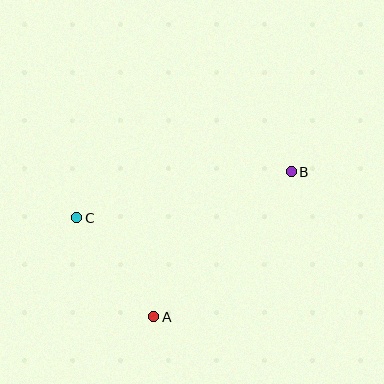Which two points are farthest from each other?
Points B and C are farthest from each other.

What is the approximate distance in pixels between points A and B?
The distance between A and B is approximately 200 pixels.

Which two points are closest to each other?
Points A and C are closest to each other.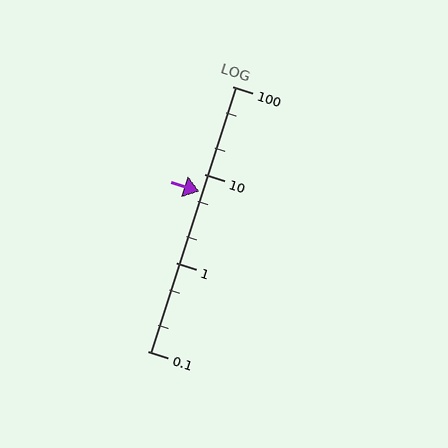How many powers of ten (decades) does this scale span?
The scale spans 3 decades, from 0.1 to 100.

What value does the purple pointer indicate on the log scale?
The pointer indicates approximately 6.5.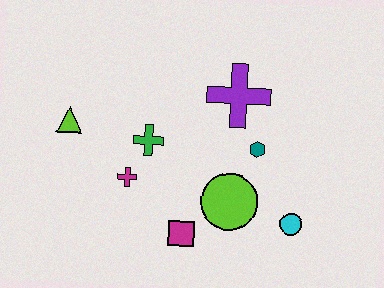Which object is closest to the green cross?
The magenta cross is closest to the green cross.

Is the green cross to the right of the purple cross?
No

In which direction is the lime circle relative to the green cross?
The lime circle is to the right of the green cross.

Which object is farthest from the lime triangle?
The cyan circle is farthest from the lime triangle.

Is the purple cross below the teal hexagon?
No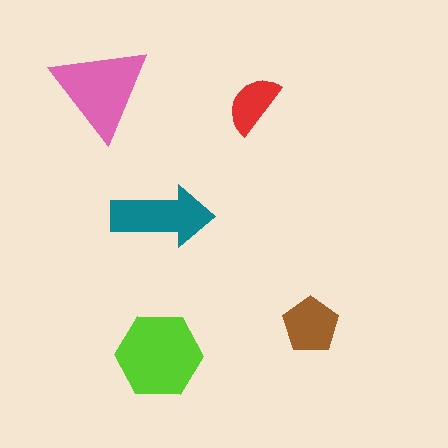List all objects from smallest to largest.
The red semicircle, the brown pentagon, the teal arrow, the pink triangle, the lime hexagon.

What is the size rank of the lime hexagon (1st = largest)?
1st.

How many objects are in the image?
There are 5 objects in the image.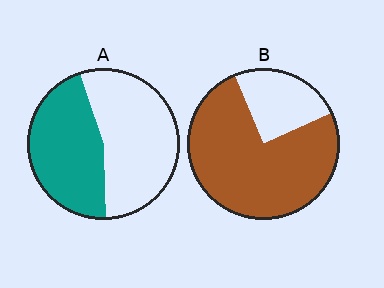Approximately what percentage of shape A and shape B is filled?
A is approximately 45% and B is approximately 75%.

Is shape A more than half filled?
No.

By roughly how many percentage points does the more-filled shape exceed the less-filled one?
By roughly 30 percentage points (B over A).